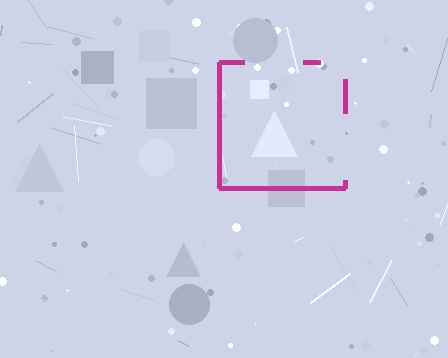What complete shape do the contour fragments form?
The contour fragments form a square.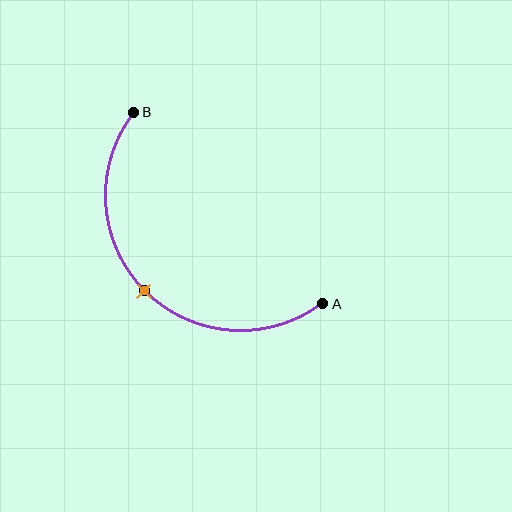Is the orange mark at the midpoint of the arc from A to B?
Yes. The orange mark lies on the arc at equal arc-length from both A and B — it is the arc midpoint.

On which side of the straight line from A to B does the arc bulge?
The arc bulges below and to the left of the straight line connecting A and B.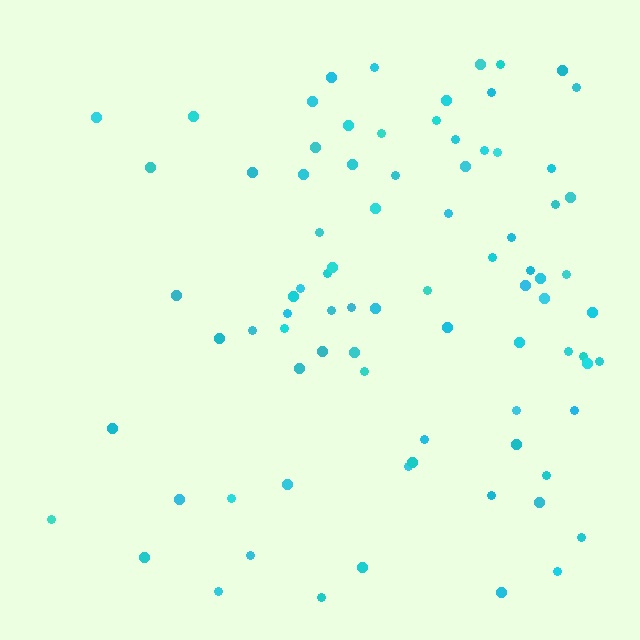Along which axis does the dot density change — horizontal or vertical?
Horizontal.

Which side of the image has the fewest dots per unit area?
The left.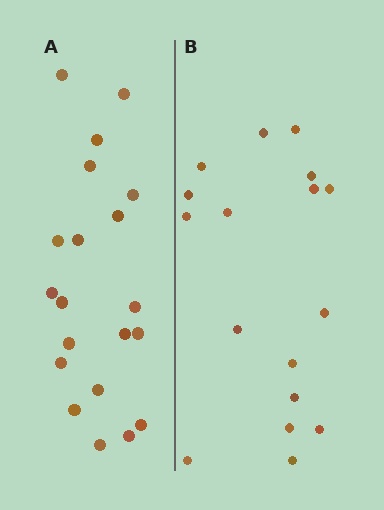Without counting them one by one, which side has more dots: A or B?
Region A (the left region) has more dots.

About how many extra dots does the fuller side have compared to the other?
Region A has just a few more — roughly 2 or 3 more dots than region B.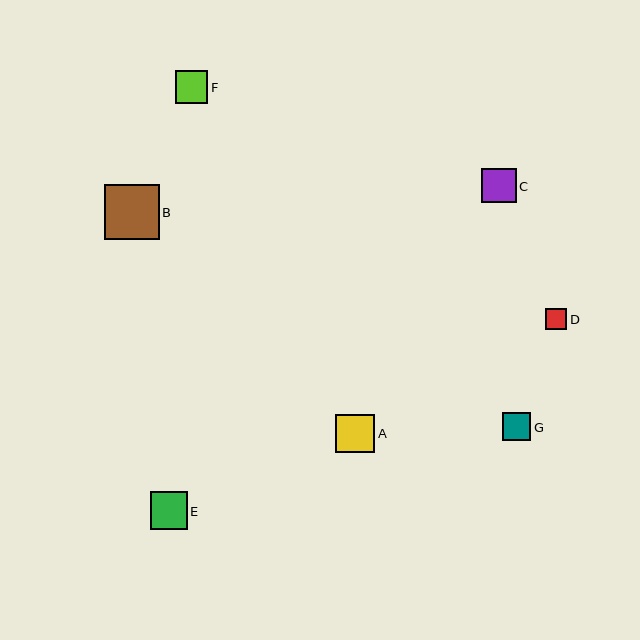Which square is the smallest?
Square D is the smallest with a size of approximately 21 pixels.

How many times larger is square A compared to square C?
Square A is approximately 1.1 times the size of square C.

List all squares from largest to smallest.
From largest to smallest: B, A, E, C, F, G, D.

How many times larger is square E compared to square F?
Square E is approximately 1.2 times the size of square F.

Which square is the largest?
Square B is the largest with a size of approximately 55 pixels.